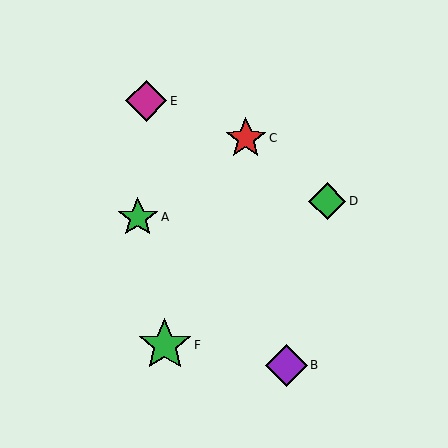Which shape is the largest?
The green star (labeled F) is the largest.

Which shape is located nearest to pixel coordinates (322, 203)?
The green diamond (labeled D) at (327, 201) is nearest to that location.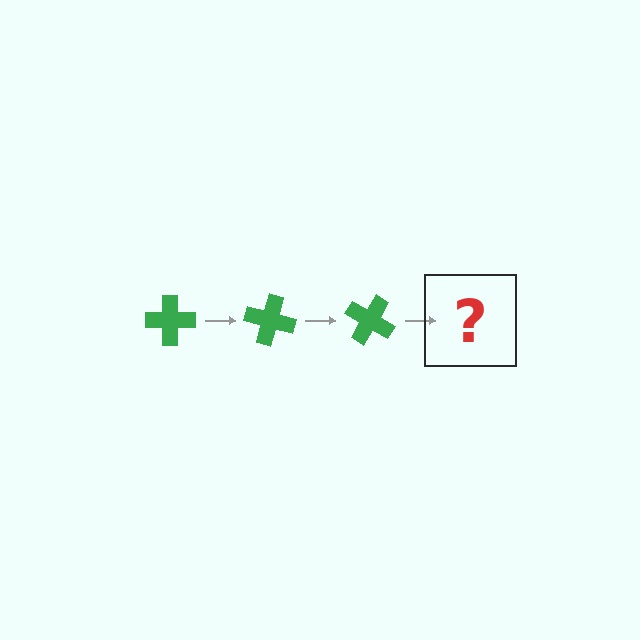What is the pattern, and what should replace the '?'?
The pattern is that the cross rotates 15 degrees each step. The '?' should be a green cross rotated 45 degrees.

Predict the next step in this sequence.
The next step is a green cross rotated 45 degrees.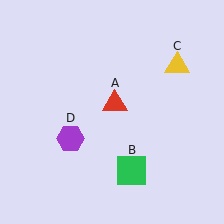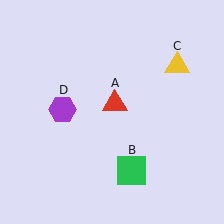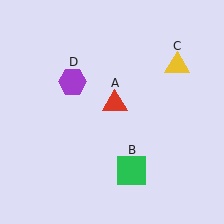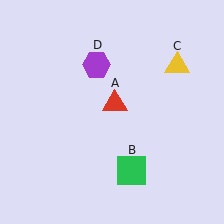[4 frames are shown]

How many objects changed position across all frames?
1 object changed position: purple hexagon (object D).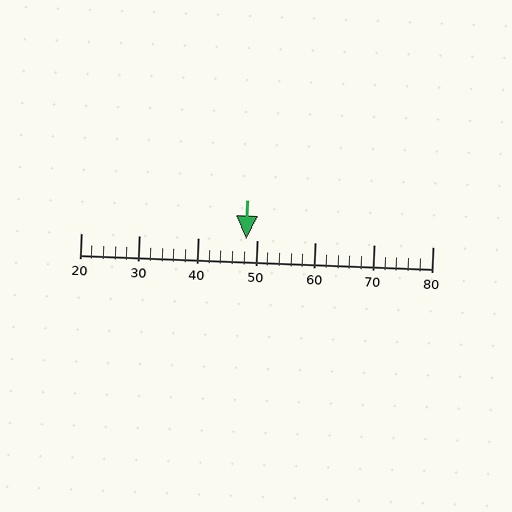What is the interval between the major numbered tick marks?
The major tick marks are spaced 10 units apart.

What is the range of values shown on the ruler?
The ruler shows values from 20 to 80.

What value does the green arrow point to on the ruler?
The green arrow points to approximately 48.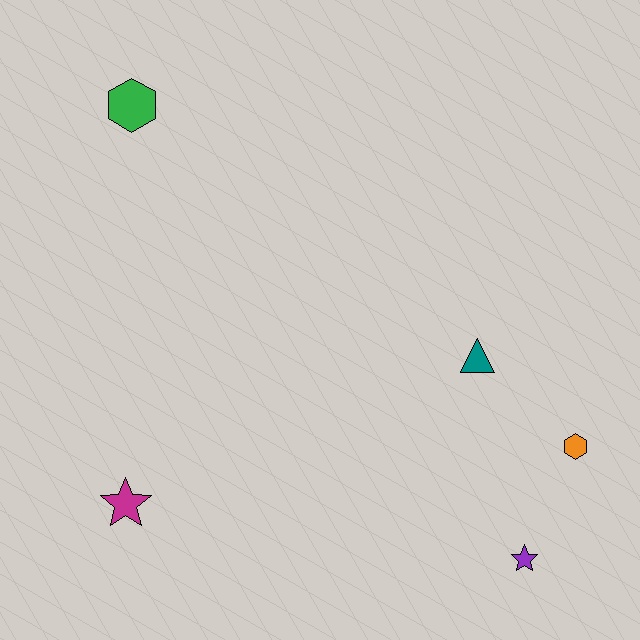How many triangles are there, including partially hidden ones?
There is 1 triangle.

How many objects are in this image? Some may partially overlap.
There are 5 objects.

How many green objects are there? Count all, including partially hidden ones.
There is 1 green object.